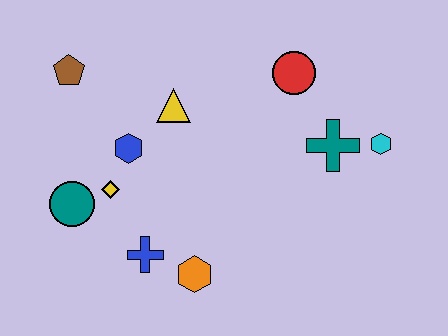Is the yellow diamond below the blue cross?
No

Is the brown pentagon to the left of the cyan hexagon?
Yes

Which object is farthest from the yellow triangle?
The cyan hexagon is farthest from the yellow triangle.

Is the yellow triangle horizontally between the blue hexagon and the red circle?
Yes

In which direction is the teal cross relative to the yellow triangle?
The teal cross is to the right of the yellow triangle.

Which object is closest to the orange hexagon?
The blue cross is closest to the orange hexagon.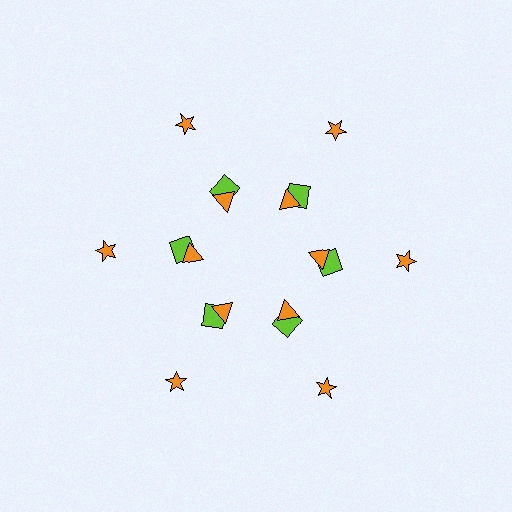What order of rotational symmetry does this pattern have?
This pattern has 6-fold rotational symmetry.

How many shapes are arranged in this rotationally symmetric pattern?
There are 18 shapes, arranged in 6 groups of 3.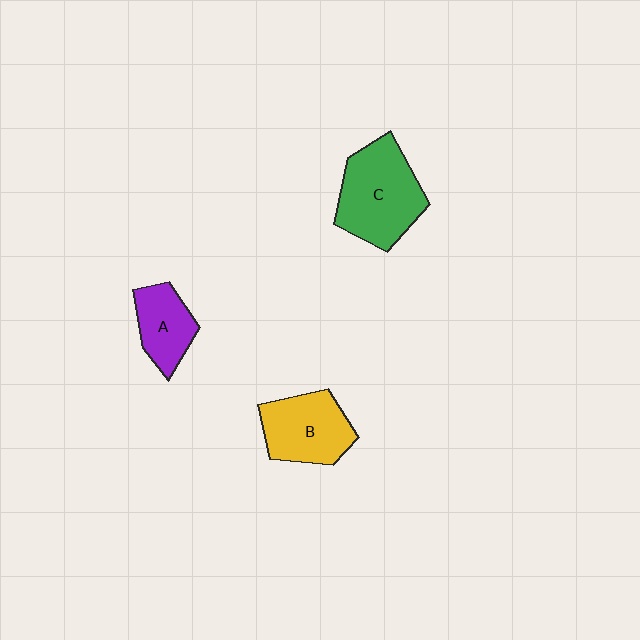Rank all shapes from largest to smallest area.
From largest to smallest: C (green), B (yellow), A (purple).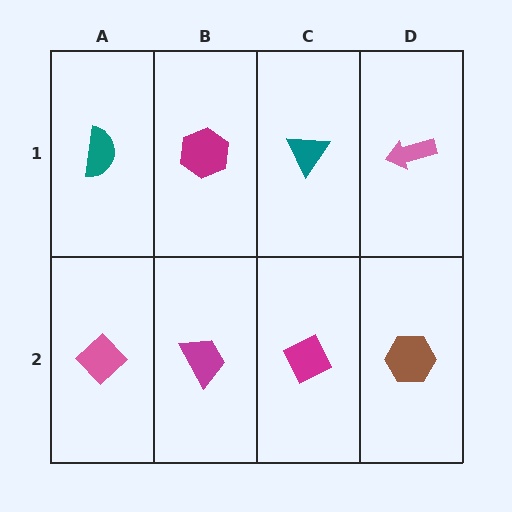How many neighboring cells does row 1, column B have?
3.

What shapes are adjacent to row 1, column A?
A pink diamond (row 2, column A), a magenta hexagon (row 1, column B).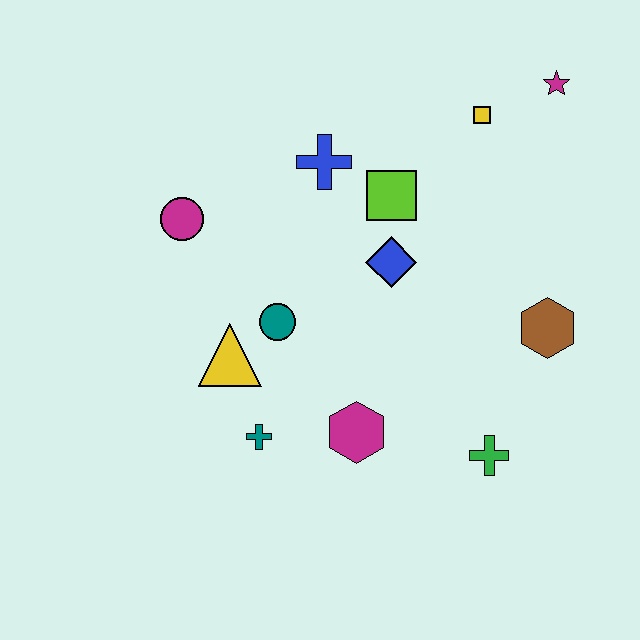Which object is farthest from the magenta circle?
The magenta star is farthest from the magenta circle.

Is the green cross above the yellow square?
No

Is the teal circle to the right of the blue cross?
No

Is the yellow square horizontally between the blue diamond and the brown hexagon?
Yes